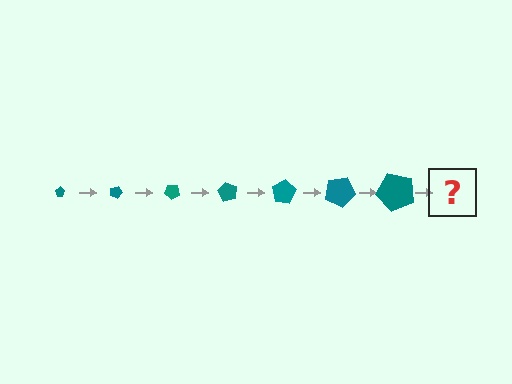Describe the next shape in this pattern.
It should be a pentagon, larger than the previous one and rotated 140 degrees from the start.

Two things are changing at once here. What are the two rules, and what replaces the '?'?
The two rules are that the pentagon grows larger each step and it rotates 20 degrees each step. The '?' should be a pentagon, larger than the previous one and rotated 140 degrees from the start.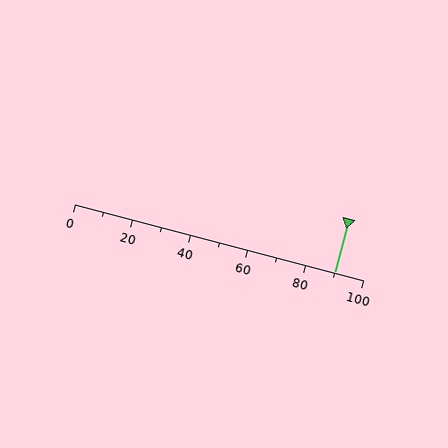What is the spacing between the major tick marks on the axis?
The major ticks are spaced 20 apart.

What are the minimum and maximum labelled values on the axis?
The axis runs from 0 to 100.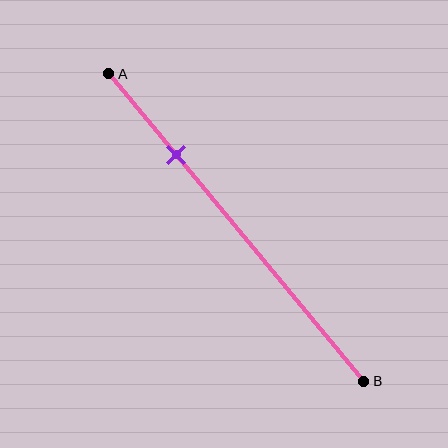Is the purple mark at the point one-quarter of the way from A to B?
Yes, the mark is approximately at the one-quarter point.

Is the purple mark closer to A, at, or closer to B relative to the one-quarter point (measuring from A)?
The purple mark is approximately at the one-quarter point of segment AB.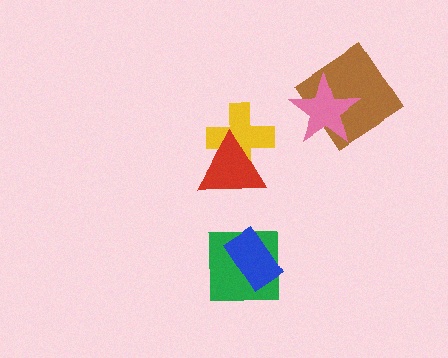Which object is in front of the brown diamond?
The pink star is in front of the brown diamond.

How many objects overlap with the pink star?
1 object overlaps with the pink star.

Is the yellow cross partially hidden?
Yes, it is partially covered by another shape.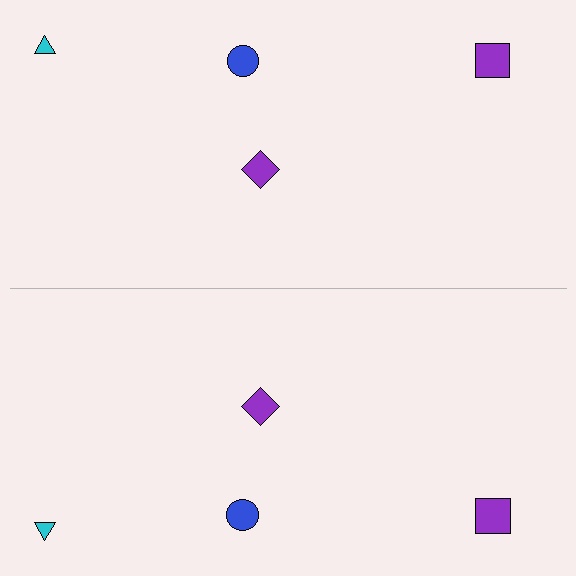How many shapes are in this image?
There are 8 shapes in this image.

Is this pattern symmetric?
Yes, this pattern has bilateral (reflection) symmetry.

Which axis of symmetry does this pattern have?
The pattern has a horizontal axis of symmetry running through the center of the image.